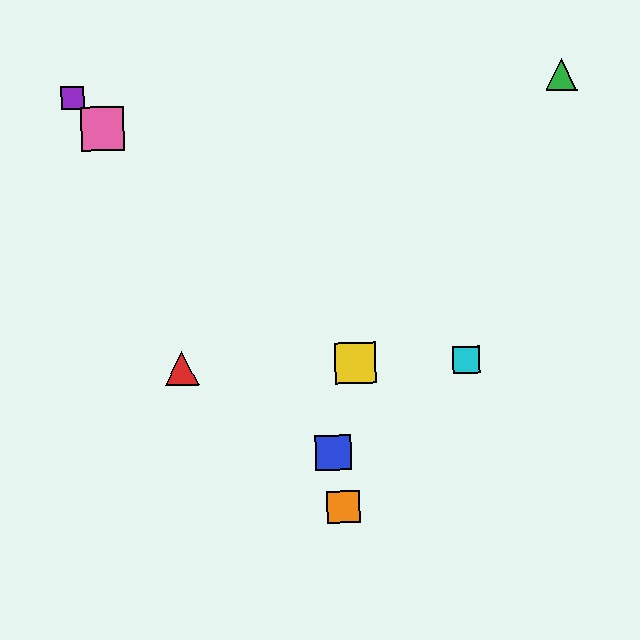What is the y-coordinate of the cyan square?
The cyan square is at y≈360.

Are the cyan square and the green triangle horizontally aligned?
No, the cyan square is at y≈360 and the green triangle is at y≈75.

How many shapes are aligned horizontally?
3 shapes (the red triangle, the yellow square, the cyan square) are aligned horizontally.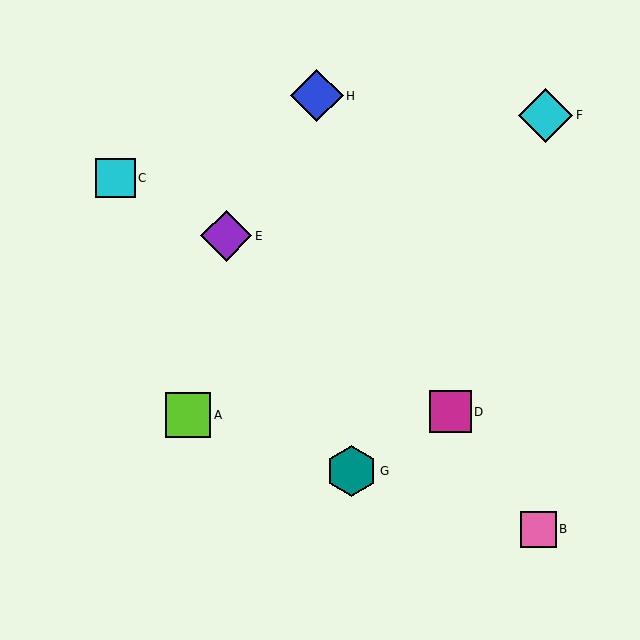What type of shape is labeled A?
Shape A is a lime square.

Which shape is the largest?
The cyan diamond (labeled F) is the largest.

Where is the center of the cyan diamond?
The center of the cyan diamond is at (546, 115).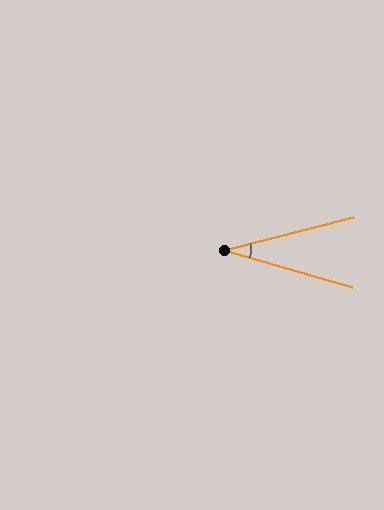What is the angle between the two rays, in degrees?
Approximately 31 degrees.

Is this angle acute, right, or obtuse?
It is acute.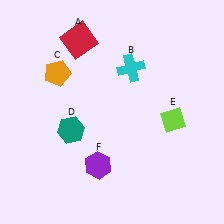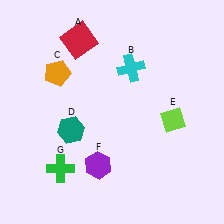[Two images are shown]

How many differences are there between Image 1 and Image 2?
There is 1 difference between the two images.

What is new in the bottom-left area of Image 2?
A green cross (G) was added in the bottom-left area of Image 2.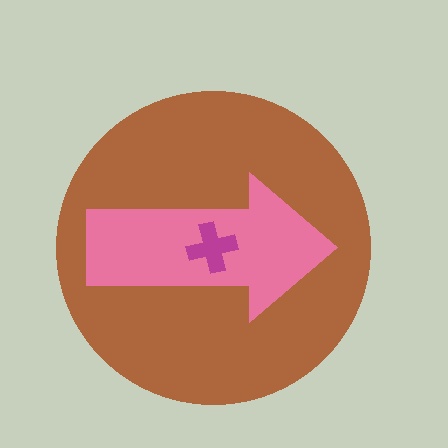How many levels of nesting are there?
3.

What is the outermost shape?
The brown circle.